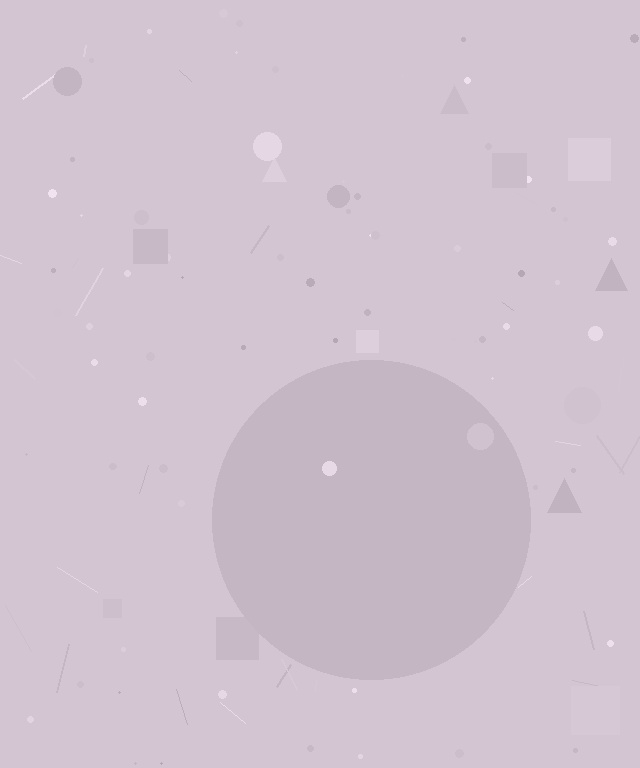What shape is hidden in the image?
A circle is hidden in the image.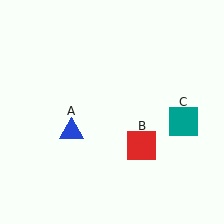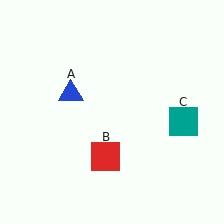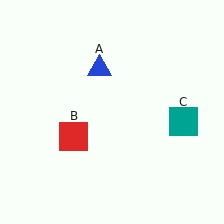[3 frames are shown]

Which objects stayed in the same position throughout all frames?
Teal square (object C) remained stationary.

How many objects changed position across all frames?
2 objects changed position: blue triangle (object A), red square (object B).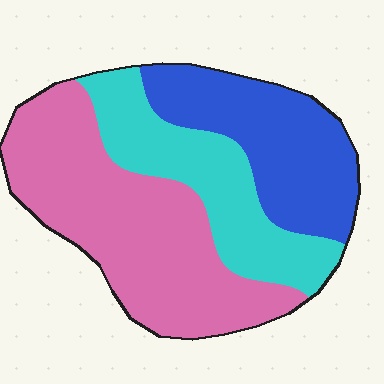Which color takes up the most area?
Pink, at roughly 45%.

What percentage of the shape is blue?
Blue covers around 30% of the shape.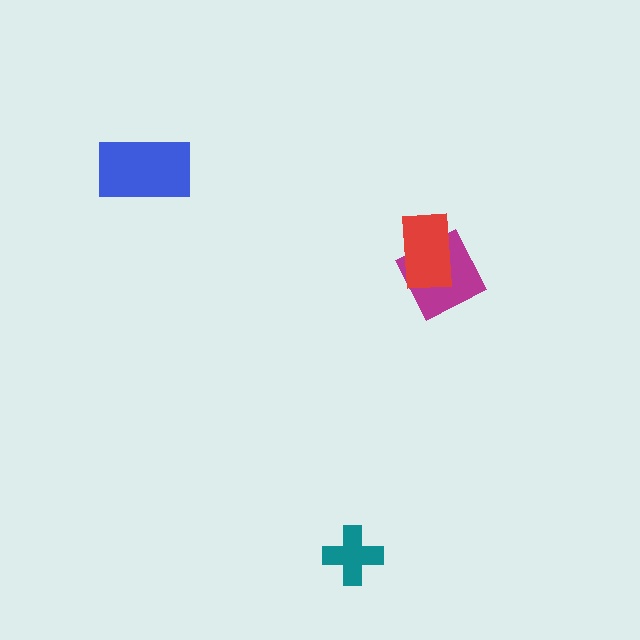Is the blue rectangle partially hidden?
No, no other shape covers it.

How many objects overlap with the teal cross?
0 objects overlap with the teal cross.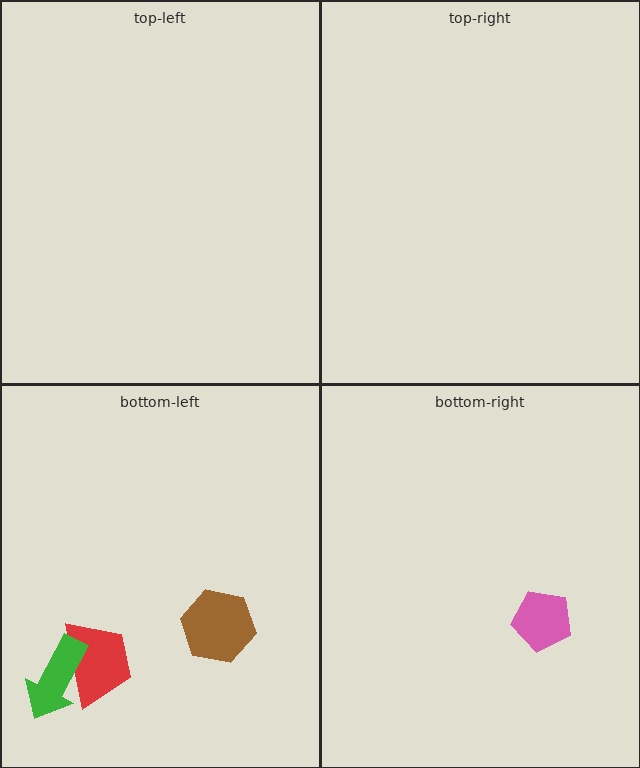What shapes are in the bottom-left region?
The red trapezoid, the brown hexagon, the green arrow.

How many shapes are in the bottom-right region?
1.